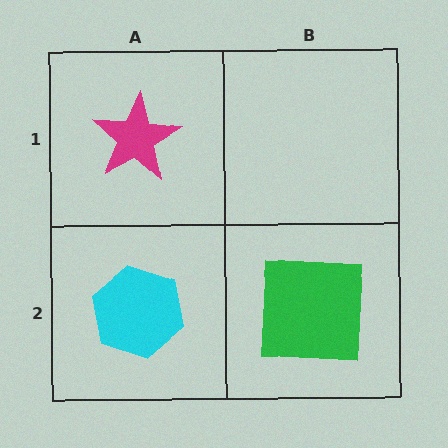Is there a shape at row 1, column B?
No, that cell is empty.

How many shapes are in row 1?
1 shape.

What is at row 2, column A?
A cyan hexagon.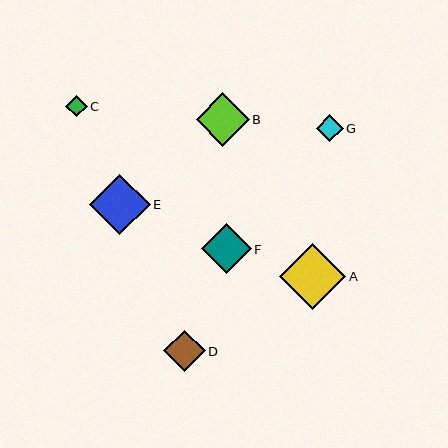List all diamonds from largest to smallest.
From largest to smallest: A, E, B, F, D, G, C.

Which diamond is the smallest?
Diamond C is the smallest with a size of approximately 22 pixels.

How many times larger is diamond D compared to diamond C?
Diamond D is approximately 1.9 times the size of diamond C.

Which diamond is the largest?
Diamond A is the largest with a size of approximately 66 pixels.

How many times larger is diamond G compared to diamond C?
Diamond G is approximately 1.2 times the size of diamond C.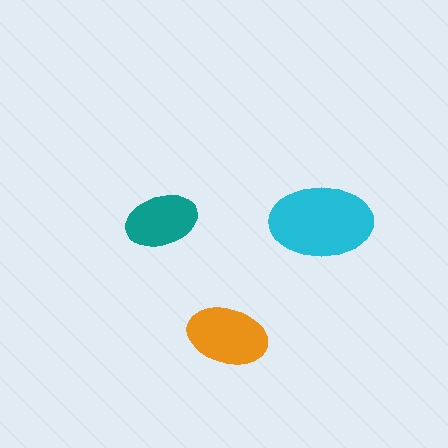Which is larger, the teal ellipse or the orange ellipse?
The orange one.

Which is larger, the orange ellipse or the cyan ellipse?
The cyan one.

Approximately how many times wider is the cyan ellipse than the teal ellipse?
About 1.5 times wider.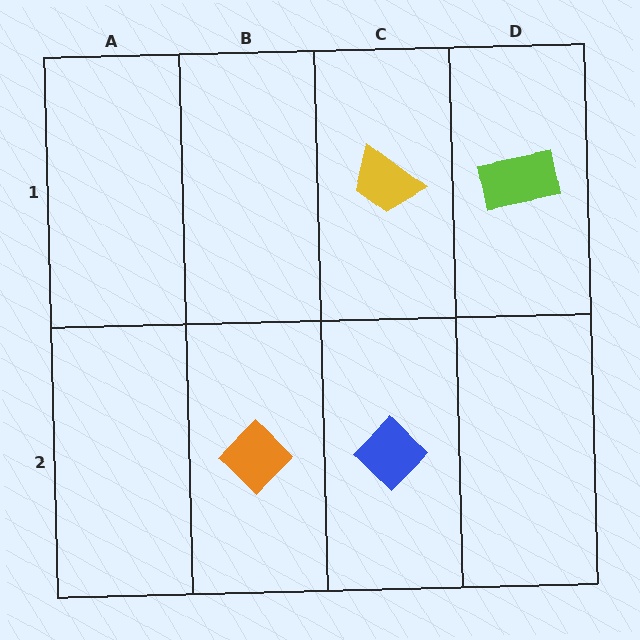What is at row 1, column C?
A yellow trapezoid.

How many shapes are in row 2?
2 shapes.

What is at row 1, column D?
A lime rectangle.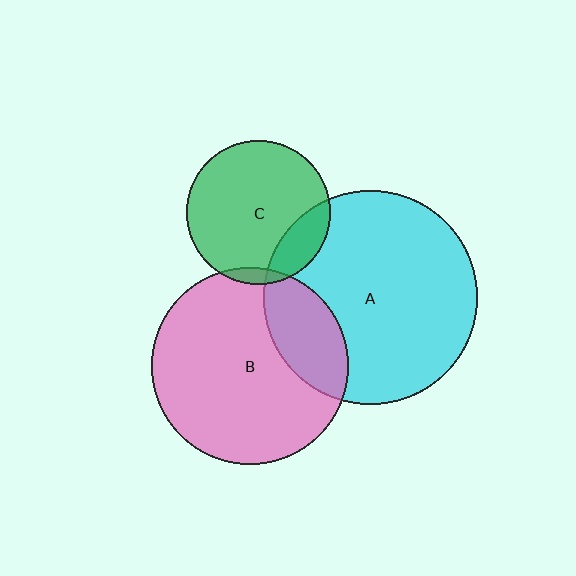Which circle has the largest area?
Circle A (cyan).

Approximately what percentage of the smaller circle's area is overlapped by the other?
Approximately 5%.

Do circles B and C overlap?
Yes.